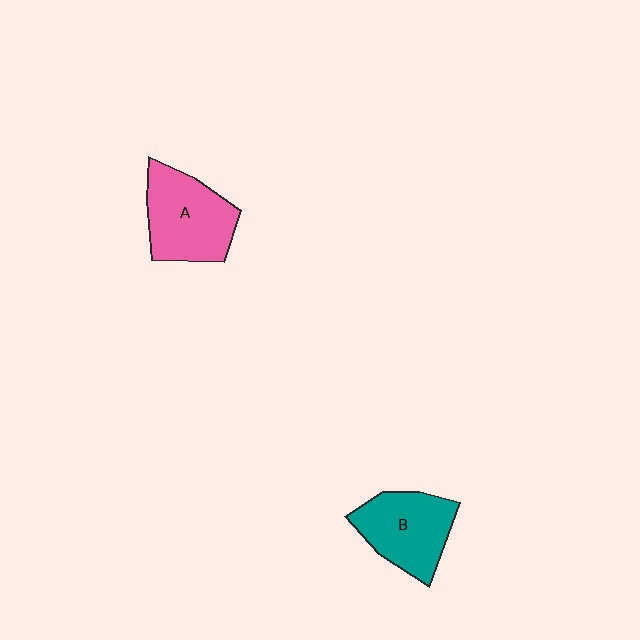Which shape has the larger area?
Shape A (pink).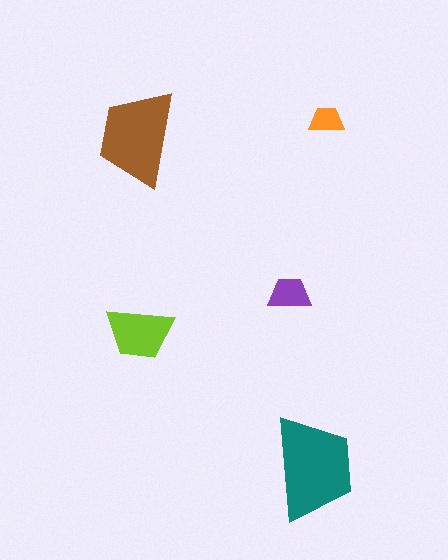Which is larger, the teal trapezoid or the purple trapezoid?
The teal one.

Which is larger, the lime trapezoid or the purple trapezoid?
The lime one.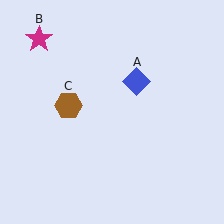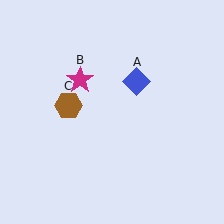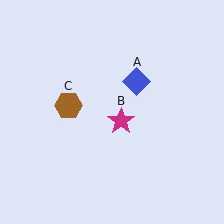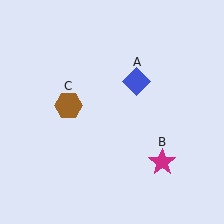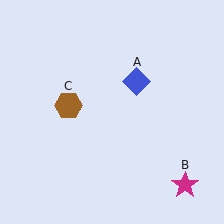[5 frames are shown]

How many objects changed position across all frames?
1 object changed position: magenta star (object B).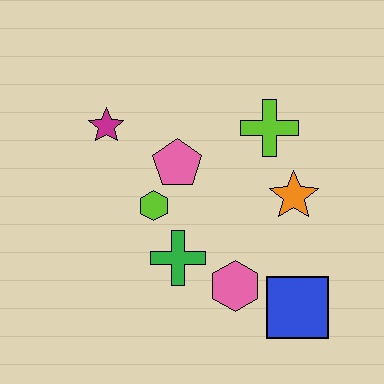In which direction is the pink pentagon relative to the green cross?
The pink pentagon is above the green cross.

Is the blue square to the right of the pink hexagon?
Yes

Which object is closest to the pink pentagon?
The lime hexagon is closest to the pink pentagon.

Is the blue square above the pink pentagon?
No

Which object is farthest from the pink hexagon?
The magenta star is farthest from the pink hexagon.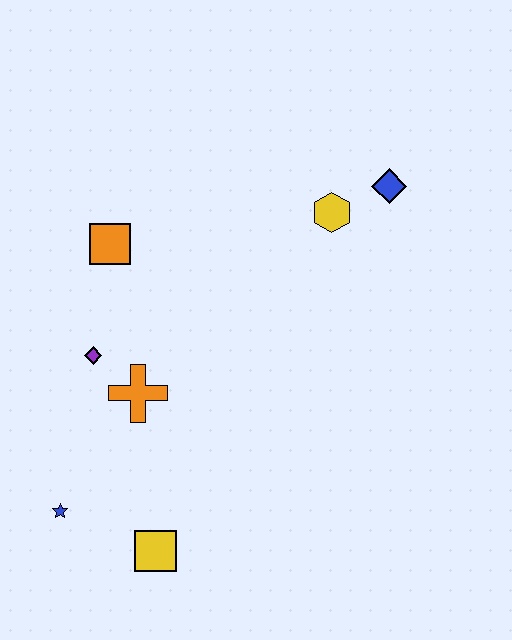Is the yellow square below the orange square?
Yes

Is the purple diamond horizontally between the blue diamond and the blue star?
Yes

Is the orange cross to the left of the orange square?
No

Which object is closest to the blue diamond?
The yellow hexagon is closest to the blue diamond.